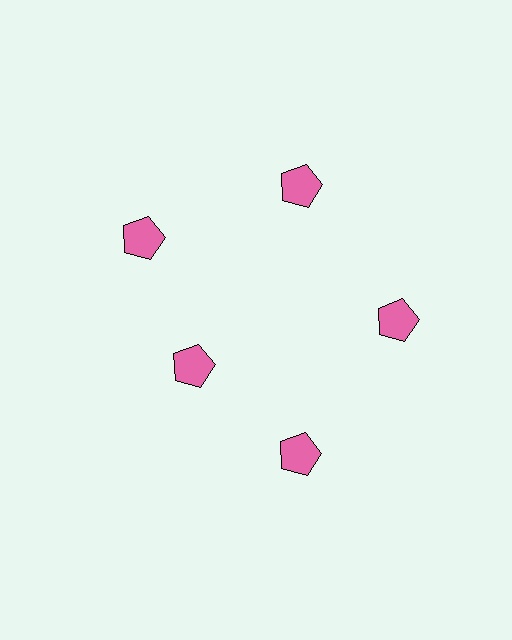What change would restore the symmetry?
The symmetry would be restored by moving it outward, back onto the ring so that all 5 pentagons sit at equal angles and equal distance from the center.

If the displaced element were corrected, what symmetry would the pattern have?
It would have 5-fold rotational symmetry — the pattern would map onto itself every 72 degrees.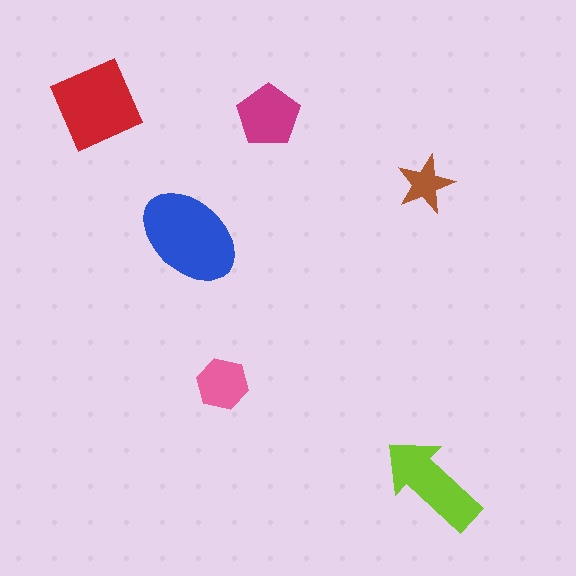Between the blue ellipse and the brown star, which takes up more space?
The blue ellipse.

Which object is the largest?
The blue ellipse.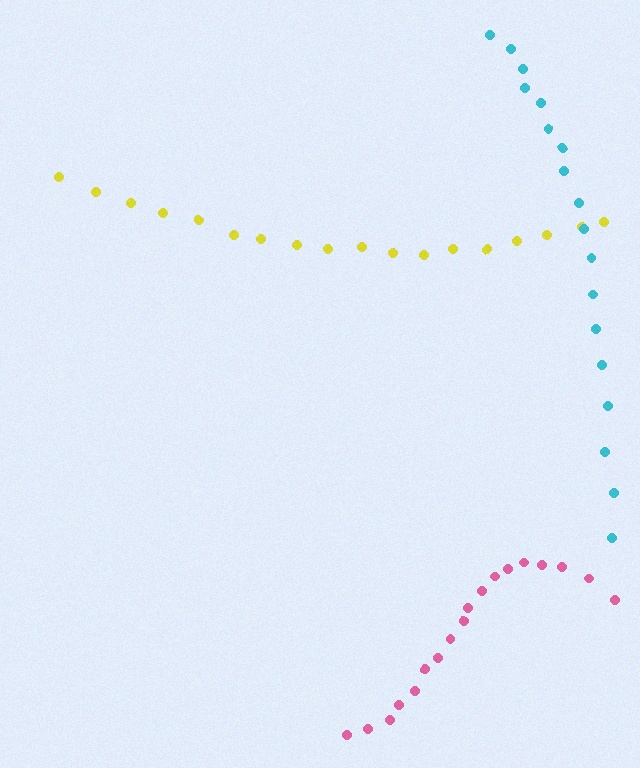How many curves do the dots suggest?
There are 3 distinct paths.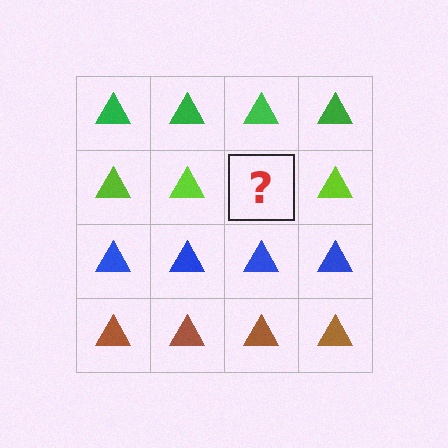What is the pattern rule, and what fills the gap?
The rule is that each row has a consistent color. The gap should be filled with a lime triangle.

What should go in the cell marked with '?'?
The missing cell should contain a lime triangle.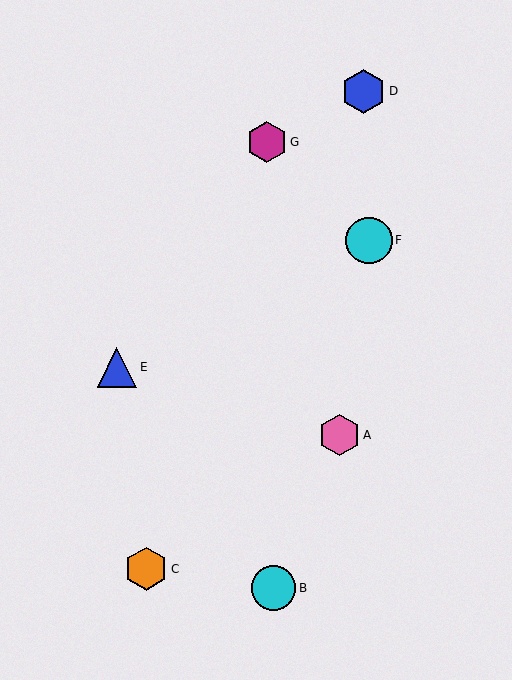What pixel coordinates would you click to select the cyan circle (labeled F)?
Click at (369, 240) to select the cyan circle F.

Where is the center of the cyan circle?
The center of the cyan circle is at (273, 588).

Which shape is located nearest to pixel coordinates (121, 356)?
The blue triangle (labeled E) at (117, 367) is nearest to that location.